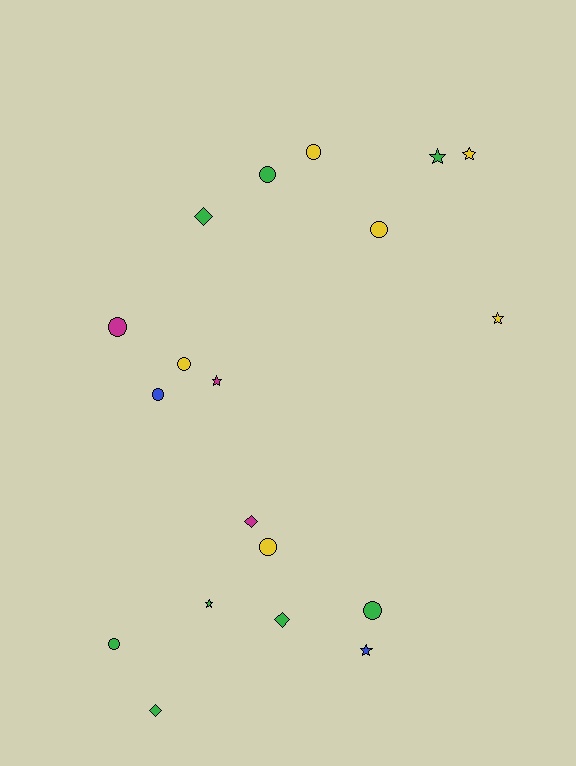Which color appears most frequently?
Green, with 8 objects.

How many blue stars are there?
There is 1 blue star.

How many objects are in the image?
There are 19 objects.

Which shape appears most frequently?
Circle, with 9 objects.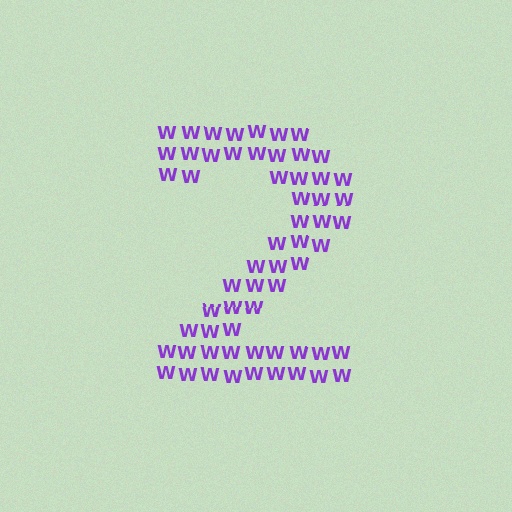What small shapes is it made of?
It is made of small letter W's.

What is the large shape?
The large shape is the digit 2.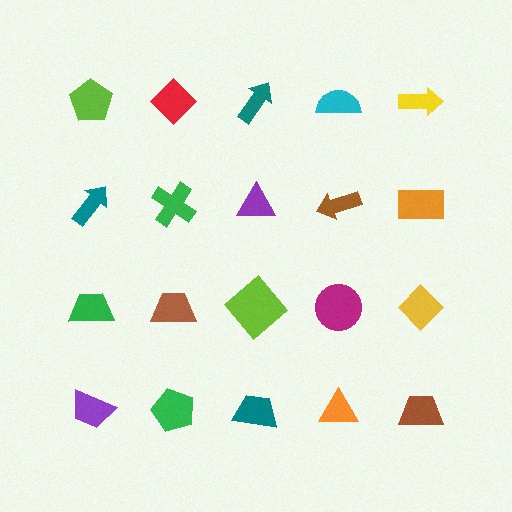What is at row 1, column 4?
A cyan semicircle.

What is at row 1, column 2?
A red diamond.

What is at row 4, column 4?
An orange triangle.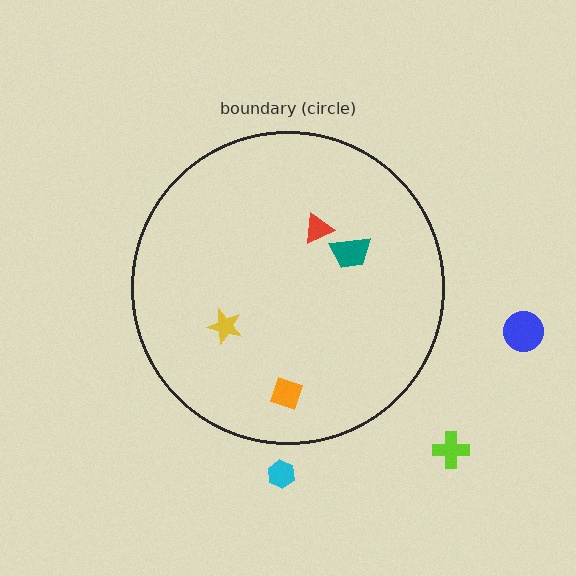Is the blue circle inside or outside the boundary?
Outside.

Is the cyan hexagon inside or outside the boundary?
Outside.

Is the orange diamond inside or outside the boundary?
Inside.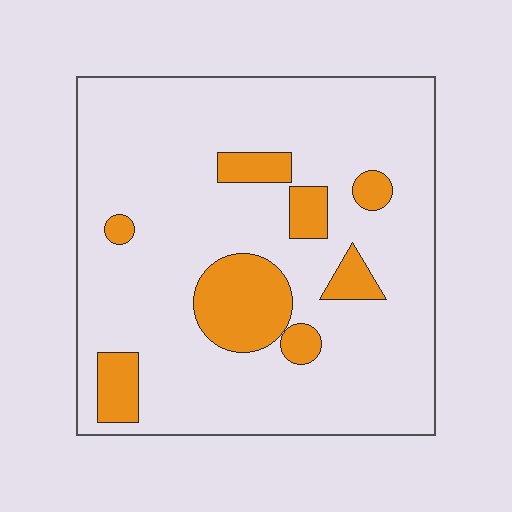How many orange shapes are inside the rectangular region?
8.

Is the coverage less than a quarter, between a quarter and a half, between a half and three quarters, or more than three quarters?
Less than a quarter.